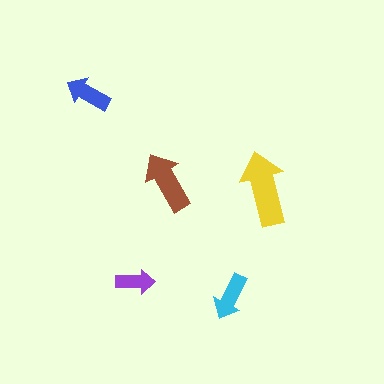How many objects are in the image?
There are 5 objects in the image.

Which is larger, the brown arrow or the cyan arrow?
The brown one.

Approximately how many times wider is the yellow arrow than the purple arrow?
About 2 times wider.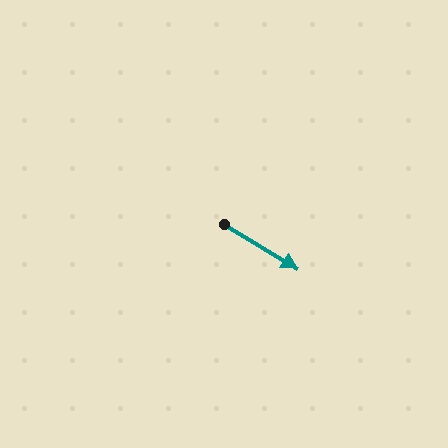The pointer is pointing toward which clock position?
Roughly 4 o'clock.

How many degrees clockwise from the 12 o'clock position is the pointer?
Approximately 121 degrees.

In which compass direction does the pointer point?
Southeast.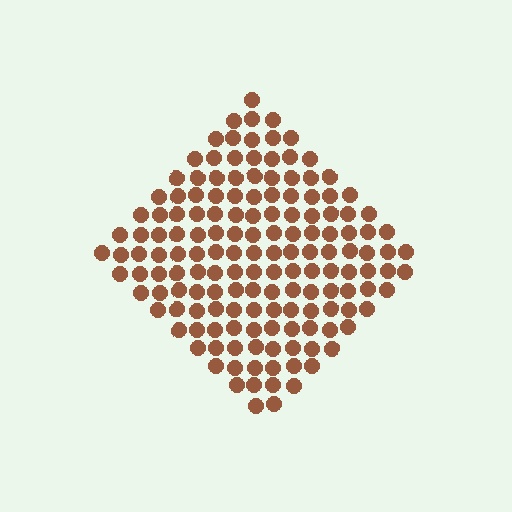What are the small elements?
The small elements are circles.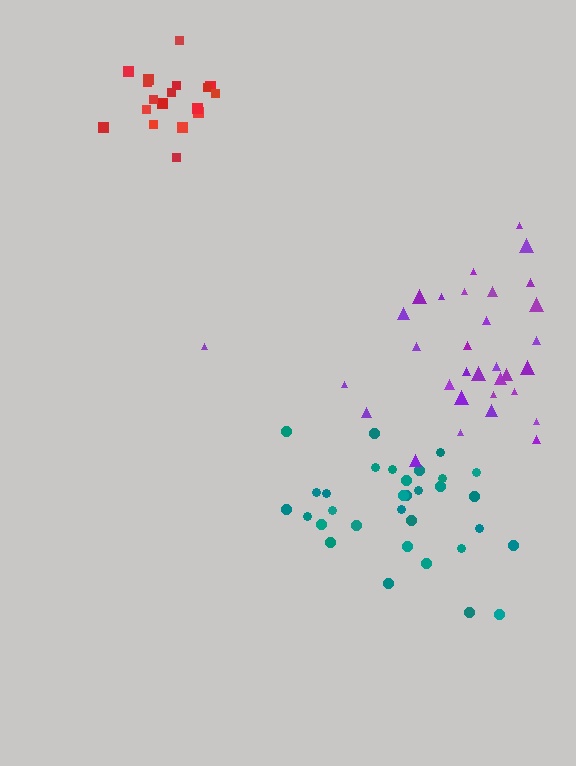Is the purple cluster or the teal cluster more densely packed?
Teal.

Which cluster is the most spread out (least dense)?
Purple.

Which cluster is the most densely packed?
Red.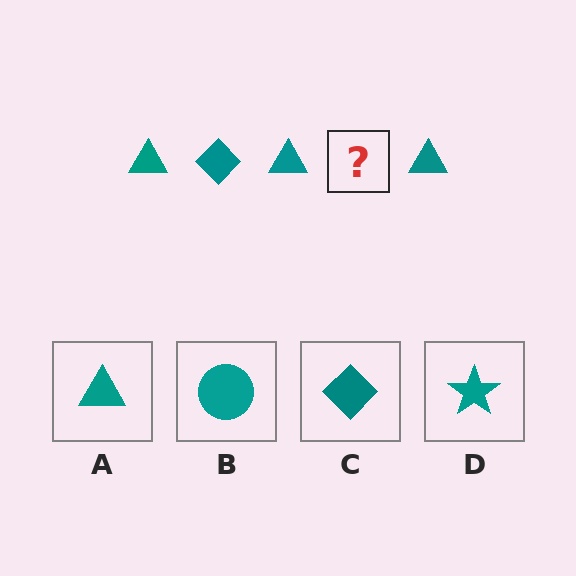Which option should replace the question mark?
Option C.